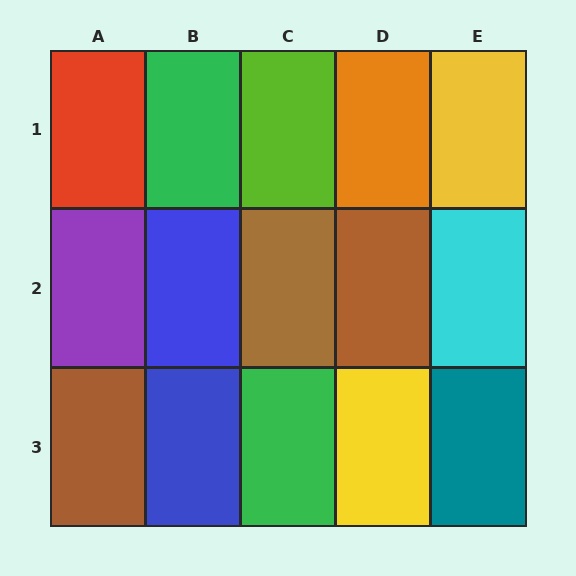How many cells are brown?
3 cells are brown.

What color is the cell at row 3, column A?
Brown.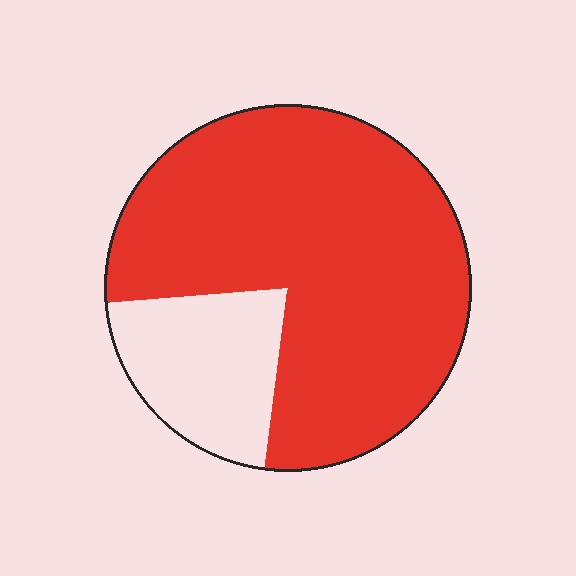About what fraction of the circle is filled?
About four fifths (4/5).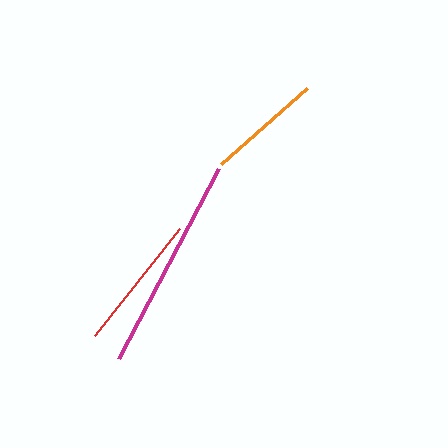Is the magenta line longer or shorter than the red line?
The magenta line is longer than the red line.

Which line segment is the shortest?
The orange line is the shortest at approximately 115 pixels.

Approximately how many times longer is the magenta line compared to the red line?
The magenta line is approximately 1.6 times the length of the red line.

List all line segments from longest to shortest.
From longest to shortest: magenta, red, orange.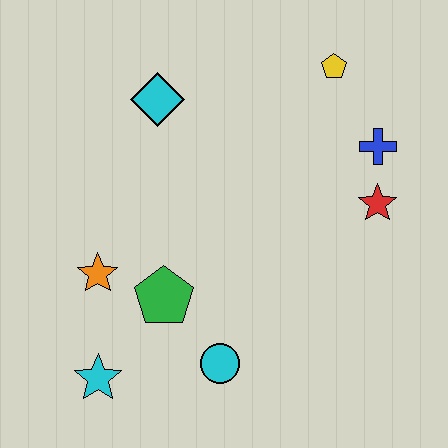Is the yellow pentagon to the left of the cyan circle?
No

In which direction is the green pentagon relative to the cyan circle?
The green pentagon is above the cyan circle.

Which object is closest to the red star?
The blue cross is closest to the red star.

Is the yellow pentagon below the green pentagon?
No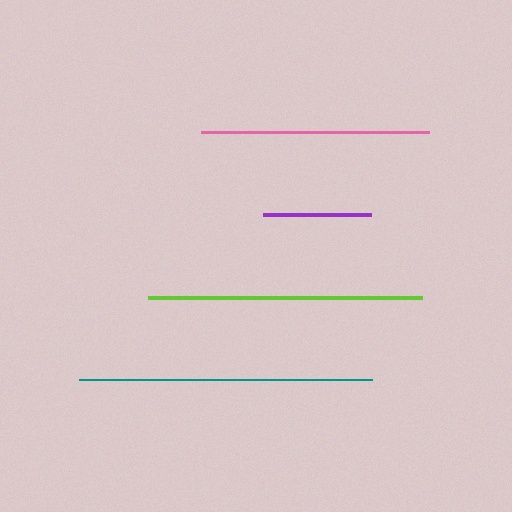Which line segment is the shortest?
The purple line is the shortest at approximately 107 pixels.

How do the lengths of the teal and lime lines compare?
The teal and lime lines are approximately the same length.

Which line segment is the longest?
The teal line is the longest at approximately 292 pixels.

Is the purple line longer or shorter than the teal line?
The teal line is longer than the purple line.